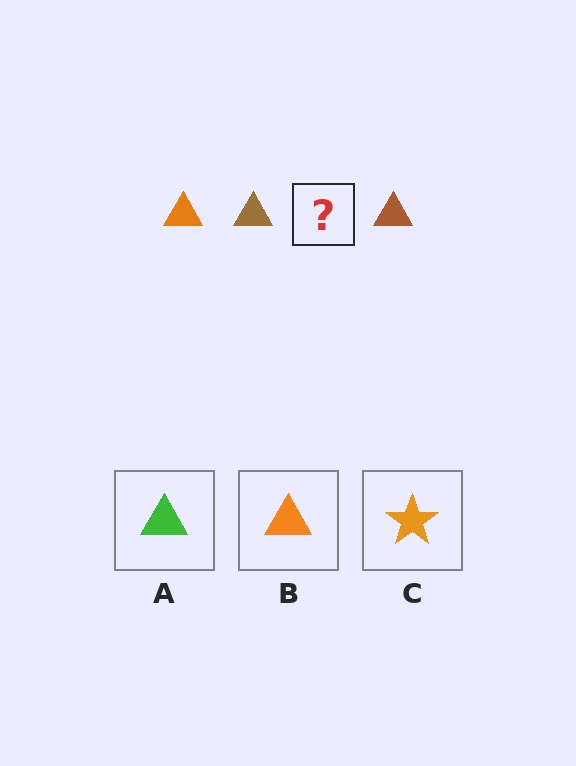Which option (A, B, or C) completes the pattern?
B.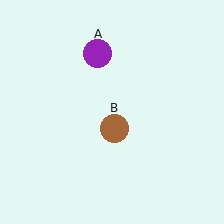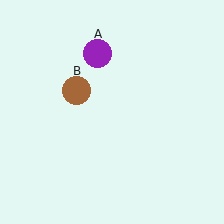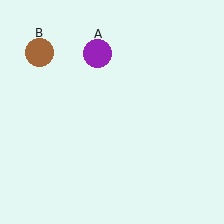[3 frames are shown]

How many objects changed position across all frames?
1 object changed position: brown circle (object B).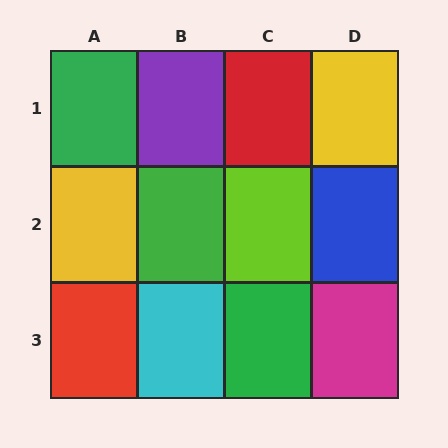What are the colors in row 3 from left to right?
Red, cyan, green, magenta.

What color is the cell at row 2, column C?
Lime.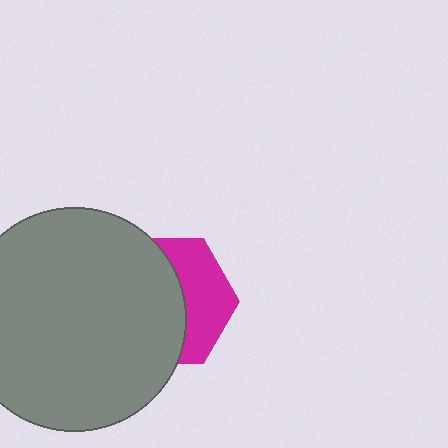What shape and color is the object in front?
The object in front is a gray circle.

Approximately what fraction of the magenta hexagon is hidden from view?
Roughly 60% of the magenta hexagon is hidden behind the gray circle.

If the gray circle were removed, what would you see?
You would see the complete magenta hexagon.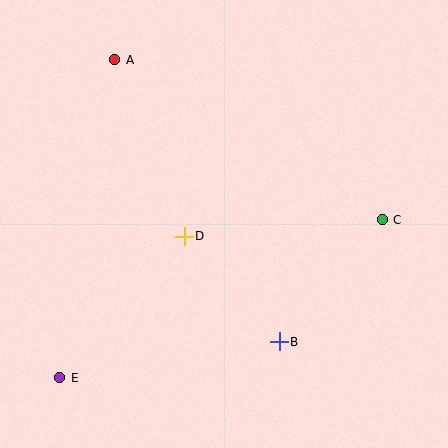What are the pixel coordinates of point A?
Point A is at (115, 60).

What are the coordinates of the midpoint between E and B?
The midpoint between E and B is at (170, 360).